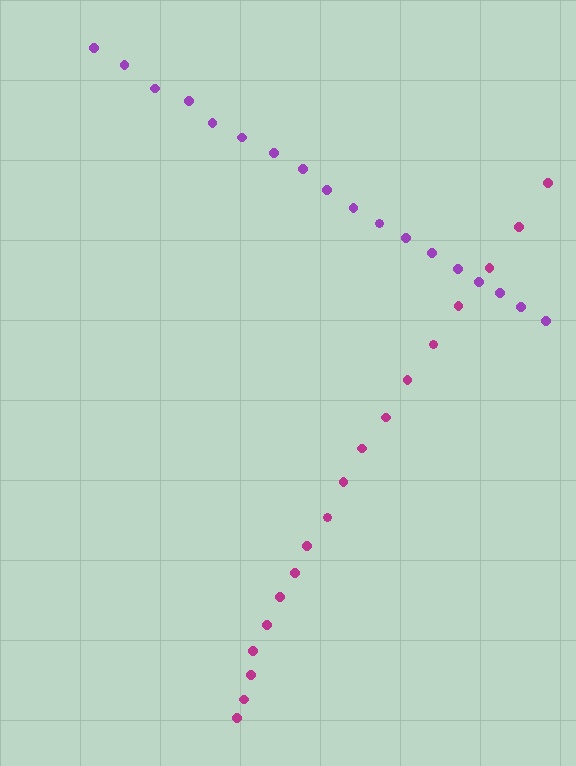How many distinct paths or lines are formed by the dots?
There are 2 distinct paths.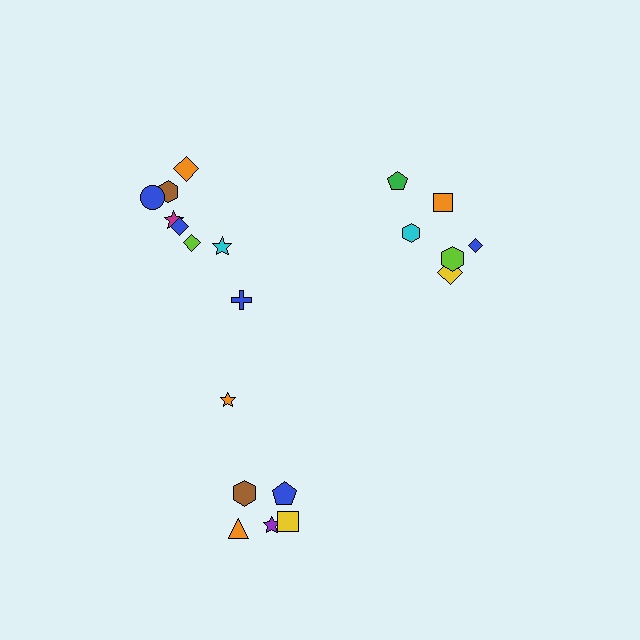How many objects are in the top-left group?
There are 8 objects.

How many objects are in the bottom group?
There are 6 objects.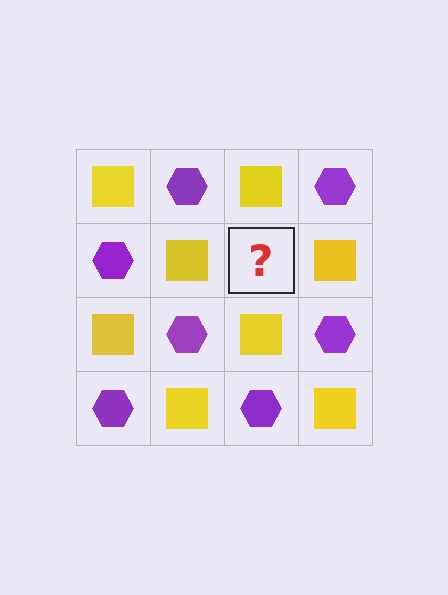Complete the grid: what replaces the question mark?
The question mark should be replaced with a purple hexagon.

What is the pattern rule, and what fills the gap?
The rule is that it alternates yellow square and purple hexagon in a checkerboard pattern. The gap should be filled with a purple hexagon.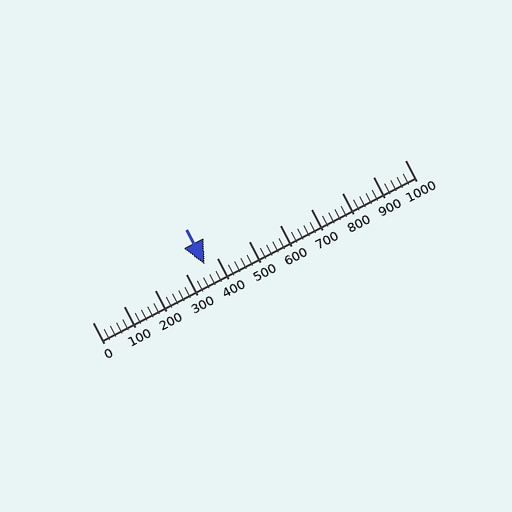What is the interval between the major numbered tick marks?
The major tick marks are spaced 100 units apart.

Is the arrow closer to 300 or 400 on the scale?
The arrow is closer to 400.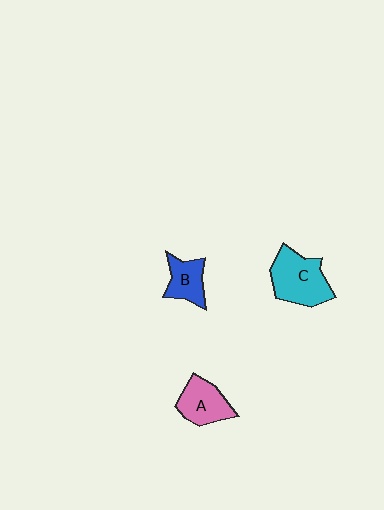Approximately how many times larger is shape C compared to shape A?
Approximately 1.4 times.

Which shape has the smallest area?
Shape B (blue).